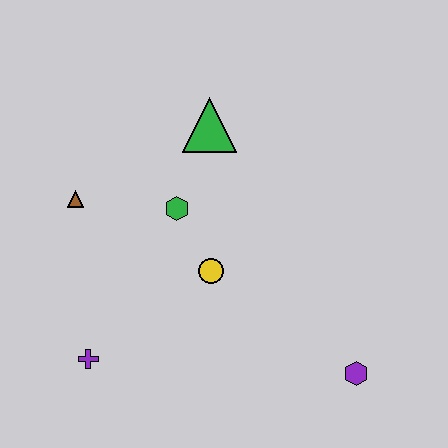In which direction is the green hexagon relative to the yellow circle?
The green hexagon is above the yellow circle.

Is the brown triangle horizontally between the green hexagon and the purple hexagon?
No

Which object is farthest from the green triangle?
The purple hexagon is farthest from the green triangle.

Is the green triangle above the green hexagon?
Yes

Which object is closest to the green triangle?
The green hexagon is closest to the green triangle.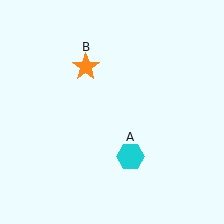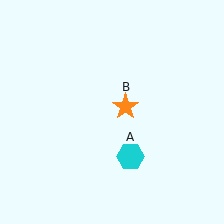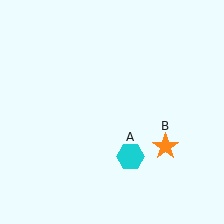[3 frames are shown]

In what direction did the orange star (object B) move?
The orange star (object B) moved down and to the right.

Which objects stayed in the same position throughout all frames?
Cyan hexagon (object A) remained stationary.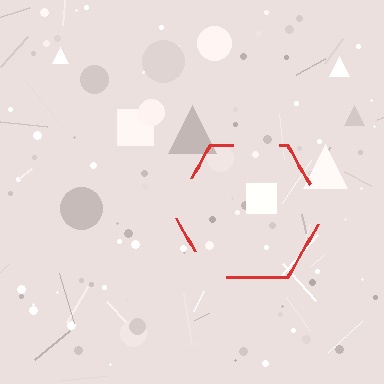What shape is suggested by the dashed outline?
The dashed outline suggests a hexagon.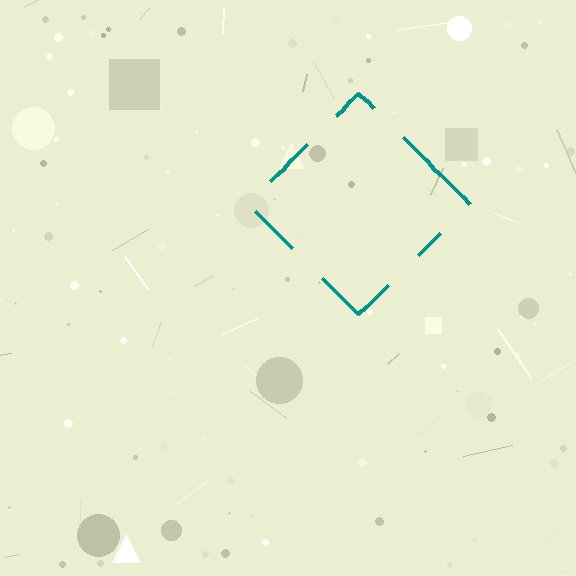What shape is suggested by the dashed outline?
The dashed outline suggests a diamond.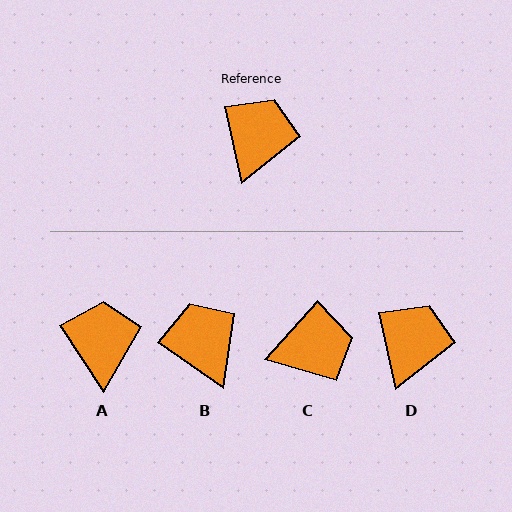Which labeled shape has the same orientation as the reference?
D.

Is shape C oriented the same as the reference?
No, it is off by about 54 degrees.